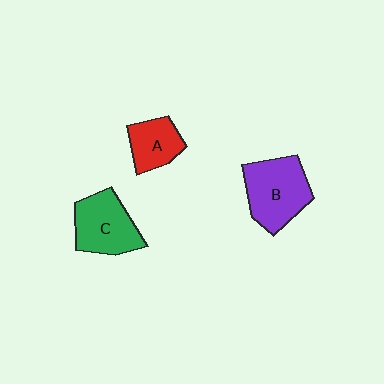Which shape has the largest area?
Shape B (purple).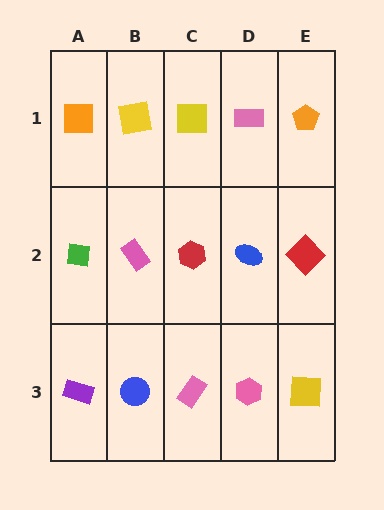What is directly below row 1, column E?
A red diamond.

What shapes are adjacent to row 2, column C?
A yellow square (row 1, column C), a pink rectangle (row 3, column C), a pink rectangle (row 2, column B), a blue ellipse (row 2, column D).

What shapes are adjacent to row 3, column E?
A red diamond (row 2, column E), a pink hexagon (row 3, column D).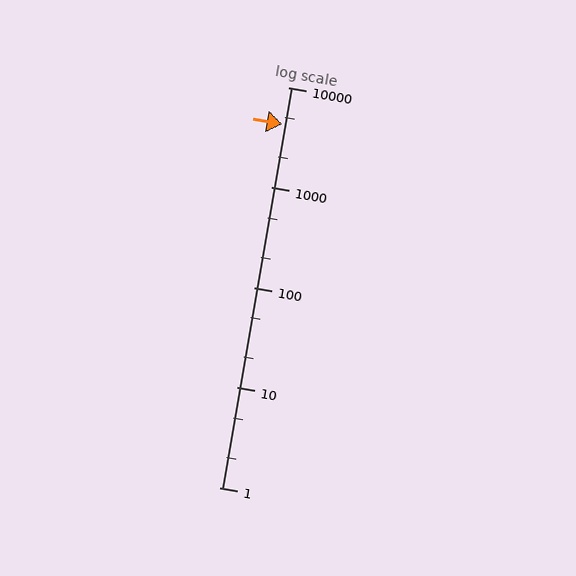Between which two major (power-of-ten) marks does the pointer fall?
The pointer is between 1000 and 10000.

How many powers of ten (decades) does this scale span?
The scale spans 4 decades, from 1 to 10000.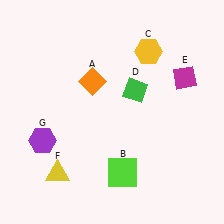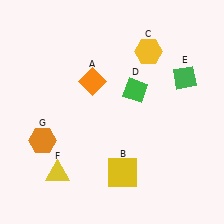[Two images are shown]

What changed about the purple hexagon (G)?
In Image 1, G is purple. In Image 2, it changed to orange.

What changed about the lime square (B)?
In Image 1, B is lime. In Image 2, it changed to yellow.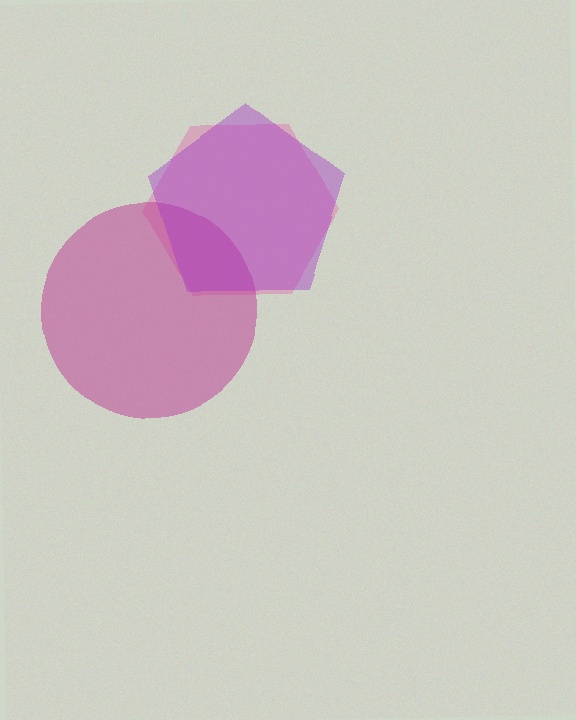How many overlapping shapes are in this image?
There are 3 overlapping shapes in the image.